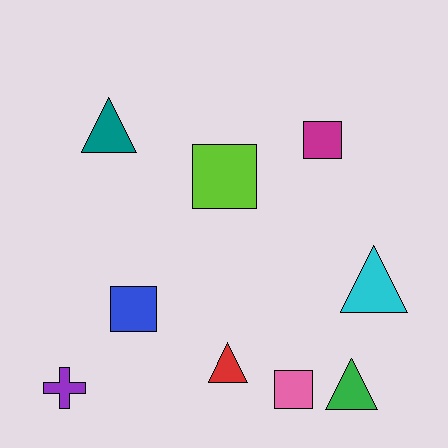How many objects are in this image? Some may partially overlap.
There are 9 objects.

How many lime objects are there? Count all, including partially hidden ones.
There is 1 lime object.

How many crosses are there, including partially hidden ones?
There is 1 cross.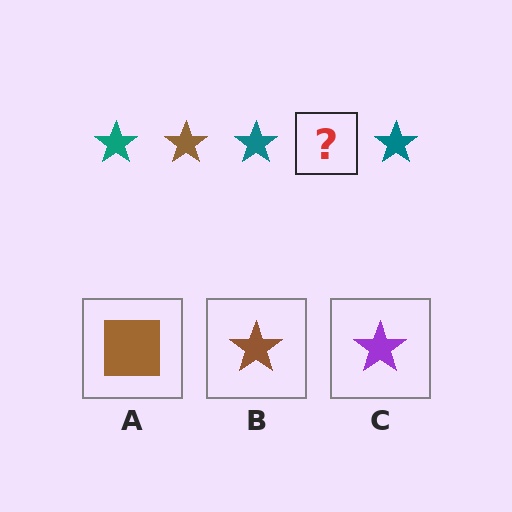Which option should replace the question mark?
Option B.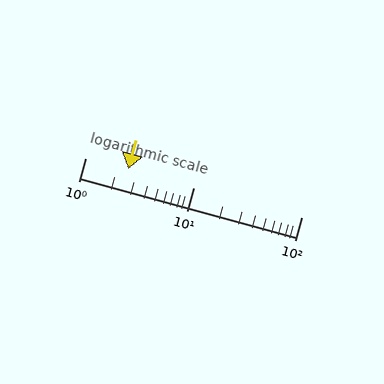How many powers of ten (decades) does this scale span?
The scale spans 2 decades, from 1 to 100.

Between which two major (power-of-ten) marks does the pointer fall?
The pointer is between 1 and 10.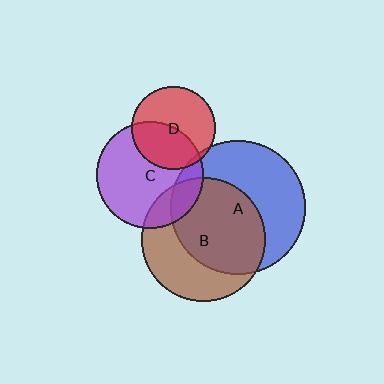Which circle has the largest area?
Circle A (blue).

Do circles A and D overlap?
Yes.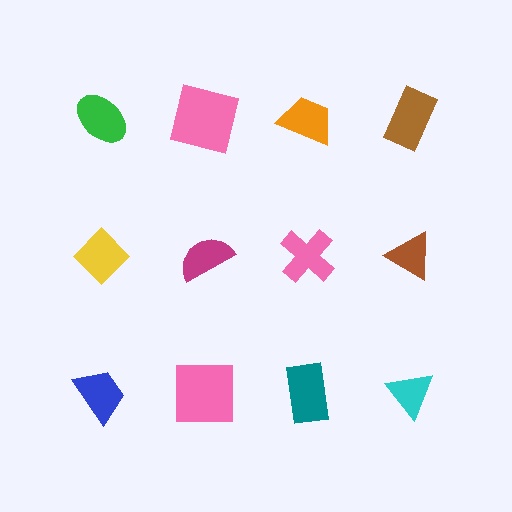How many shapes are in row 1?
4 shapes.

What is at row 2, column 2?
A magenta semicircle.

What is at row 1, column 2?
A pink square.